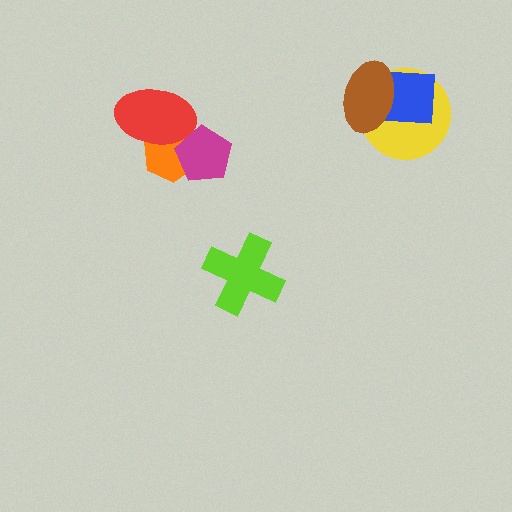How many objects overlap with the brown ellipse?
2 objects overlap with the brown ellipse.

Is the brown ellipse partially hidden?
No, no other shape covers it.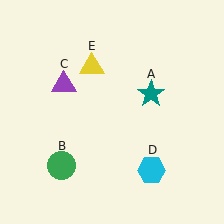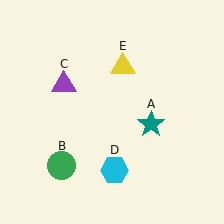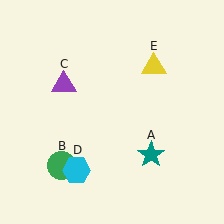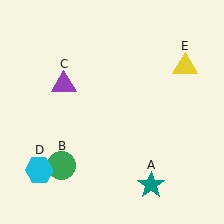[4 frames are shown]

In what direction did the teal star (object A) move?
The teal star (object A) moved down.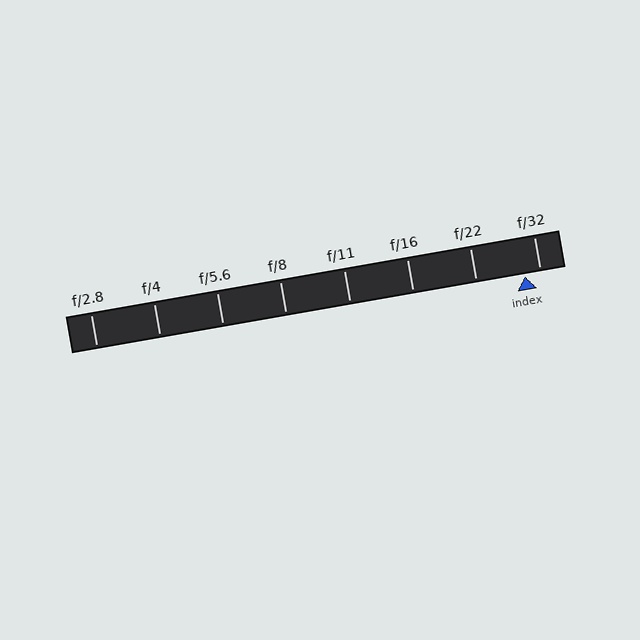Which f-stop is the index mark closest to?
The index mark is closest to f/32.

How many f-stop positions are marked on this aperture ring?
There are 8 f-stop positions marked.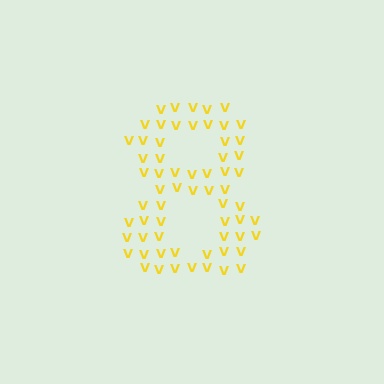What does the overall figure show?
The overall figure shows the digit 8.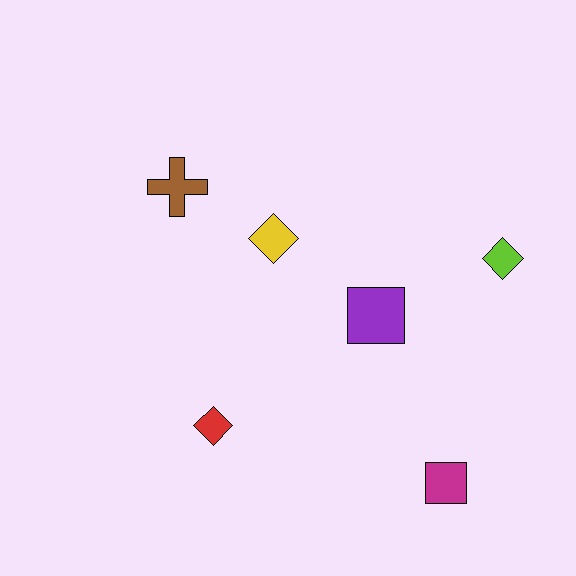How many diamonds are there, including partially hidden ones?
There are 3 diamonds.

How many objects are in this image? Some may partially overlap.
There are 6 objects.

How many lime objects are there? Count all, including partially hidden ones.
There is 1 lime object.